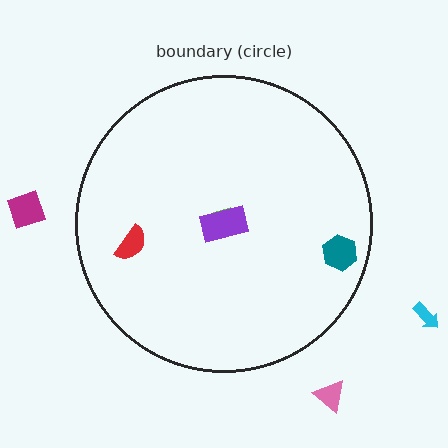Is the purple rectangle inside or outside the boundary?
Inside.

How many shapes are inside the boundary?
4 inside, 3 outside.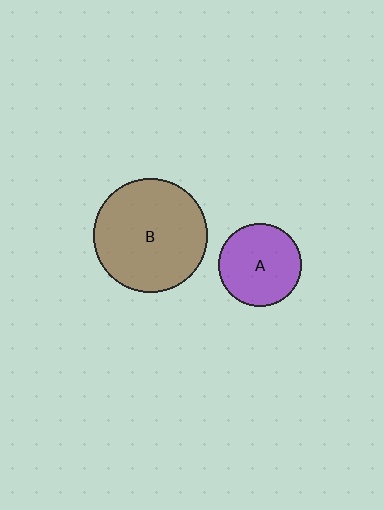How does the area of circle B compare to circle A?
Approximately 1.9 times.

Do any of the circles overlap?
No, none of the circles overlap.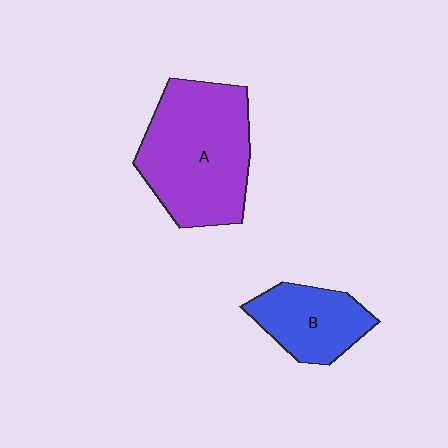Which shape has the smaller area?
Shape B (blue).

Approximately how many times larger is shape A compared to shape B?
Approximately 1.9 times.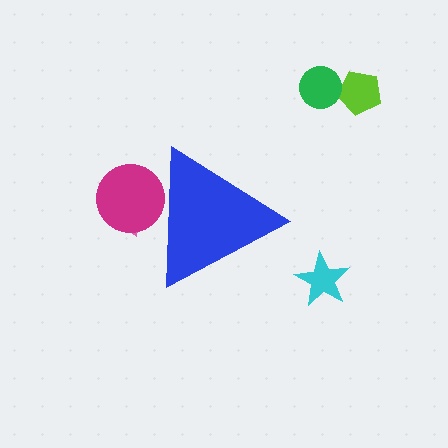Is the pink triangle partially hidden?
Yes, the pink triangle is partially hidden behind the blue triangle.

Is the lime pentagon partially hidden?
No, the lime pentagon is fully visible.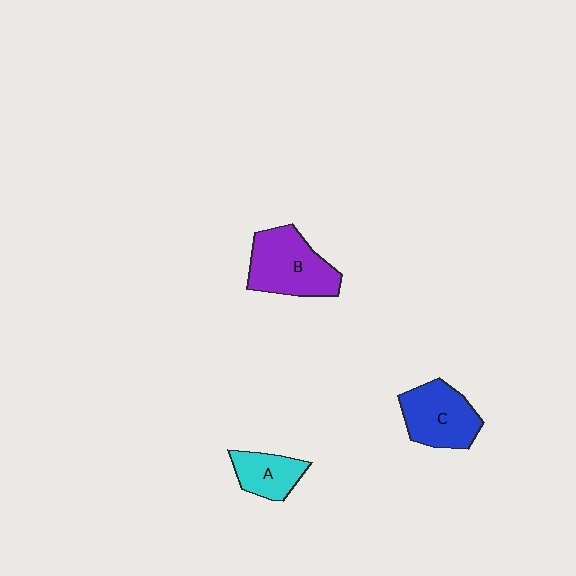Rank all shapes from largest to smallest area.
From largest to smallest: B (purple), C (blue), A (cyan).